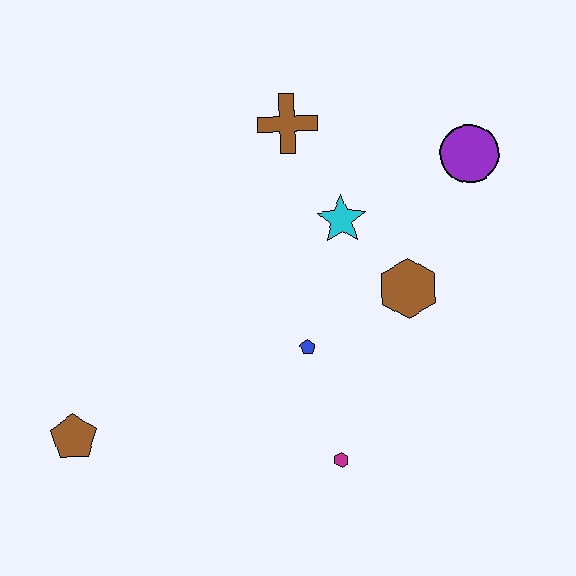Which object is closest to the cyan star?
The brown hexagon is closest to the cyan star.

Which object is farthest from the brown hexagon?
The brown pentagon is farthest from the brown hexagon.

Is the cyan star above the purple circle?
No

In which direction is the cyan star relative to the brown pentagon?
The cyan star is to the right of the brown pentagon.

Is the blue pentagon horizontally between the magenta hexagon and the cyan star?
No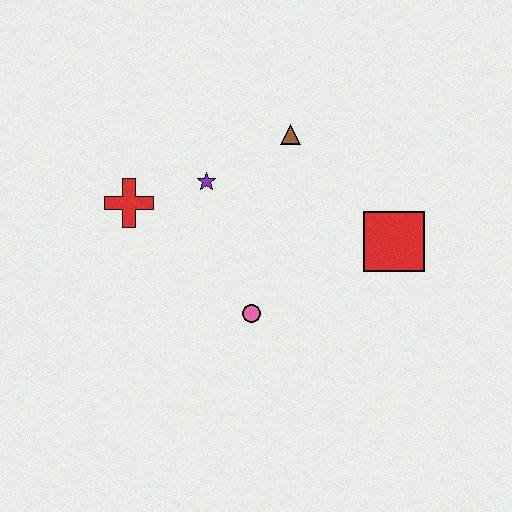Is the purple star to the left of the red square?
Yes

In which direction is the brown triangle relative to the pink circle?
The brown triangle is above the pink circle.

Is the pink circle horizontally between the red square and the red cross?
Yes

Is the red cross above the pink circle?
Yes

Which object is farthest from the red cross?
The red square is farthest from the red cross.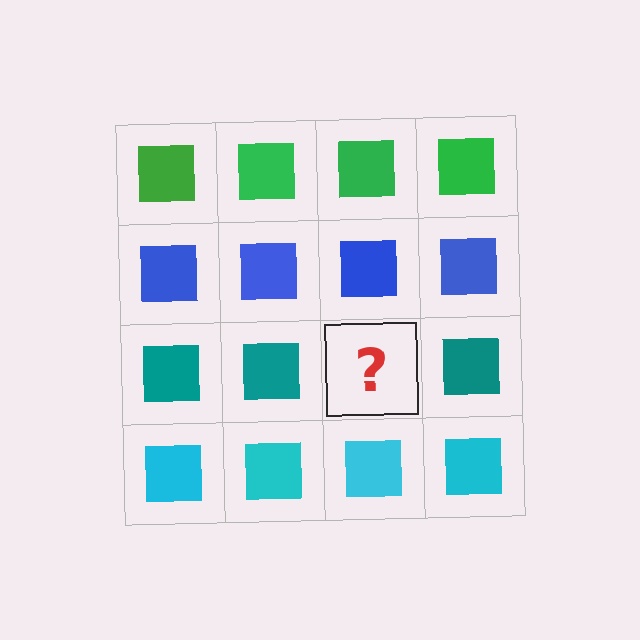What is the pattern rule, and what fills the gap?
The rule is that each row has a consistent color. The gap should be filled with a teal square.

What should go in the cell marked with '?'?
The missing cell should contain a teal square.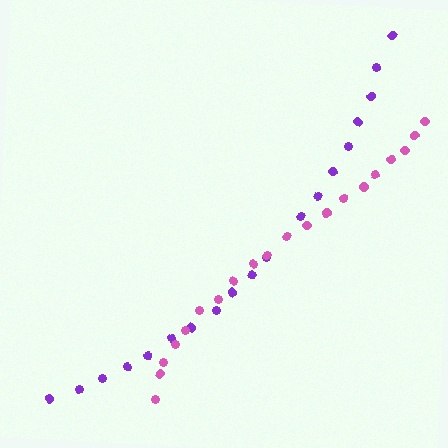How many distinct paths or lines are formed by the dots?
There are 2 distinct paths.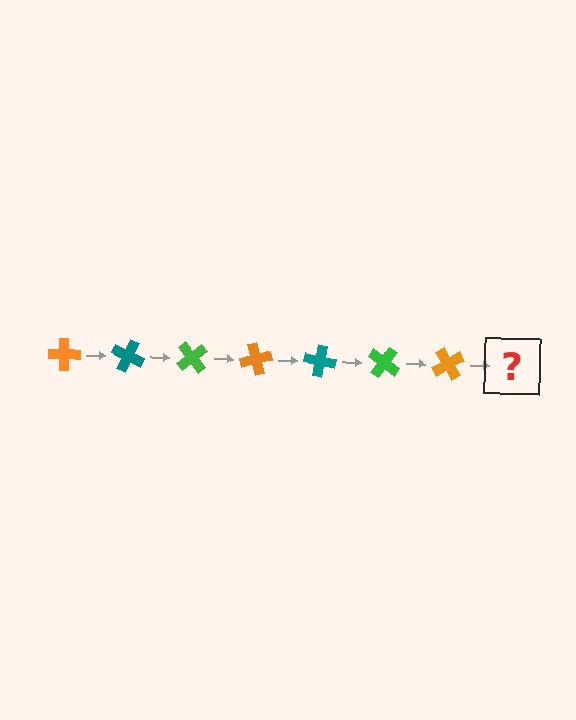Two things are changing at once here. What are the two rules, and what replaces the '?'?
The two rules are that it rotates 25 degrees each step and the color cycles through orange, teal, and green. The '?' should be a teal cross, rotated 175 degrees from the start.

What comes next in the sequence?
The next element should be a teal cross, rotated 175 degrees from the start.